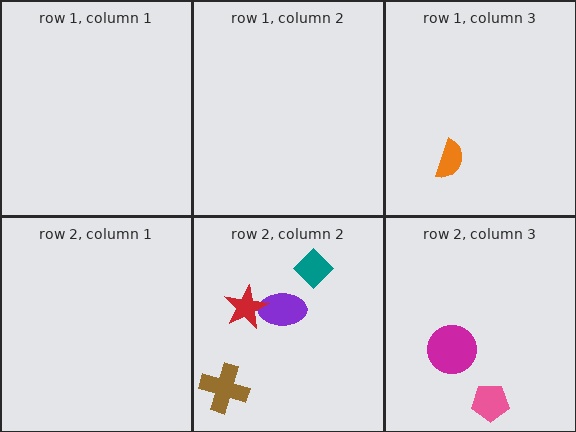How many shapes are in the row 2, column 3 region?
2.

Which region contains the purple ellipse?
The row 2, column 2 region.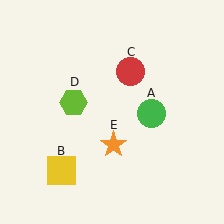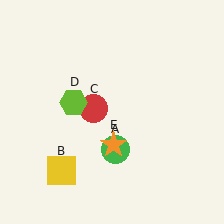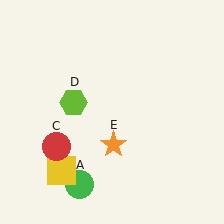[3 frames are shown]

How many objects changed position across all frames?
2 objects changed position: green circle (object A), red circle (object C).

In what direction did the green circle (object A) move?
The green circle (object A) moved down and to the left.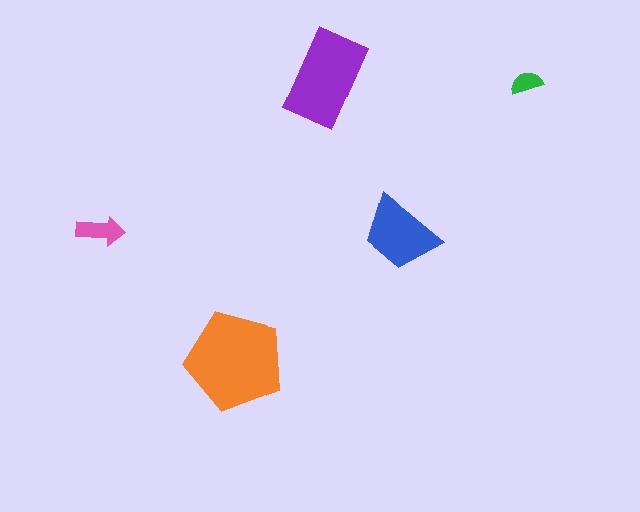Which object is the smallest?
The green semicircle.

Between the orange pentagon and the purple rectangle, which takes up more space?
The orange pentagon.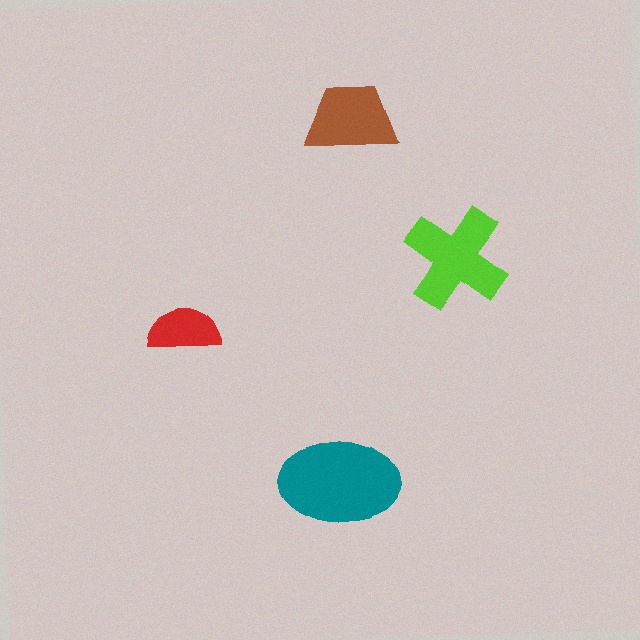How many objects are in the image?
There are 4 objects in the image.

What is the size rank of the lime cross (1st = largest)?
2nd.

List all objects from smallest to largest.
The red semicircle, the brown trapezoid, the lime cross, the teal ellipse.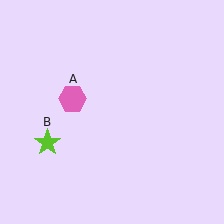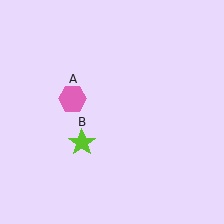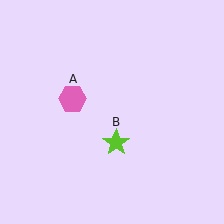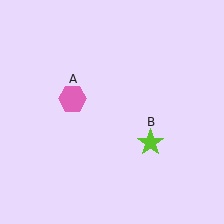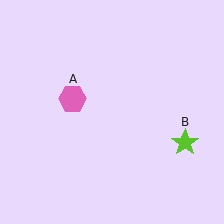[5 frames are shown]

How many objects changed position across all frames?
1 object changed position: lime star (object B).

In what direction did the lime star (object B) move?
The lime star (object B) moved right.